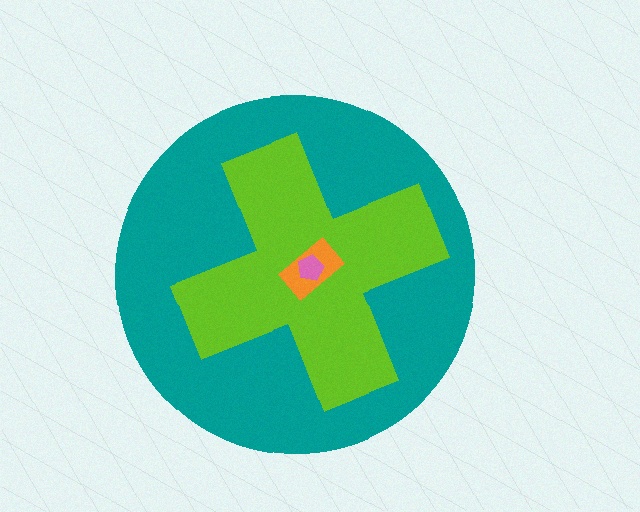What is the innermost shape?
The pink pentagon.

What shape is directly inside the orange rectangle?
The pink pentagon.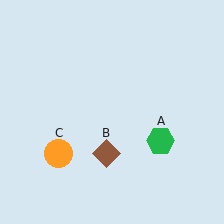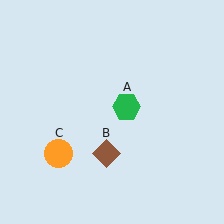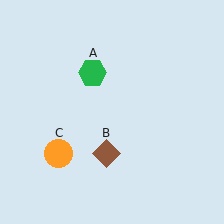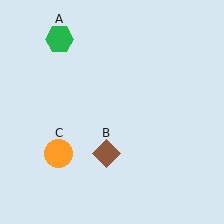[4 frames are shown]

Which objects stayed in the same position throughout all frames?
Brown diamond (object B) and orange circle (object C) remained stationary.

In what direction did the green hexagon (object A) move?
The green hexagon (object A) moved up and to the left.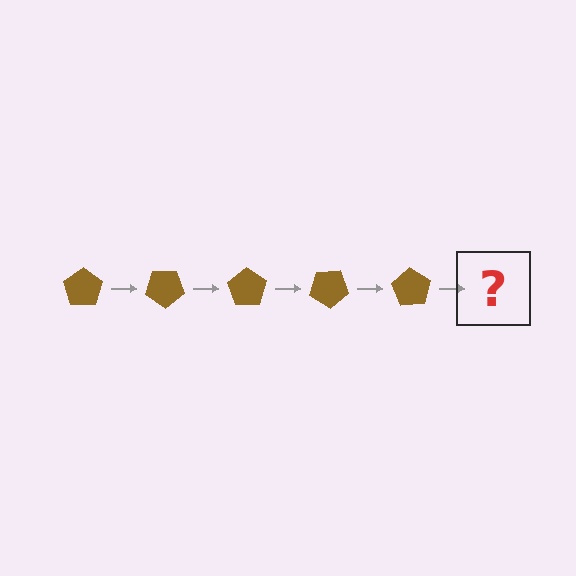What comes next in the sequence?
The next element should be a brown pentagon rotated 175 degrees.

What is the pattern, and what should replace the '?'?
The pattern is that the pentagon rotates 35 degrees each step. The '?' should be a brown pentagon rotated 175 degrees.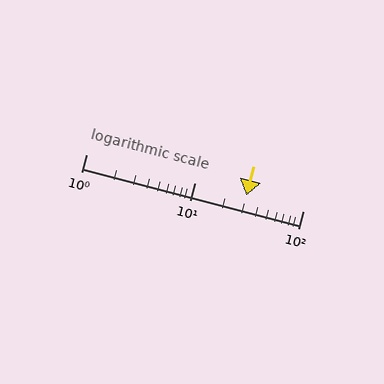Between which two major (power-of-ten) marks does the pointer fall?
The pointer is between 10 and 100.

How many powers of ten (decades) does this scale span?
The scale spans 2 decades, from 1 to 100.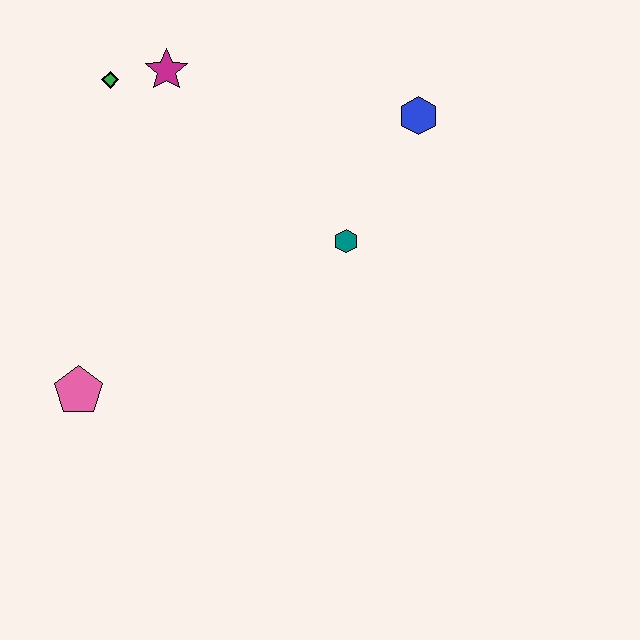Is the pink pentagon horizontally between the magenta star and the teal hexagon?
No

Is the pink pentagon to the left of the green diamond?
Yes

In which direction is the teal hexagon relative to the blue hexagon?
The teal hexagon is below the blue hexagon.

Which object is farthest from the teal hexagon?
The pink pentagon is farthest from the teal hexagon.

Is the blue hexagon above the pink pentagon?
Yes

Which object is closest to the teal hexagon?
The blue hexagon is closest to the teal hexagon.